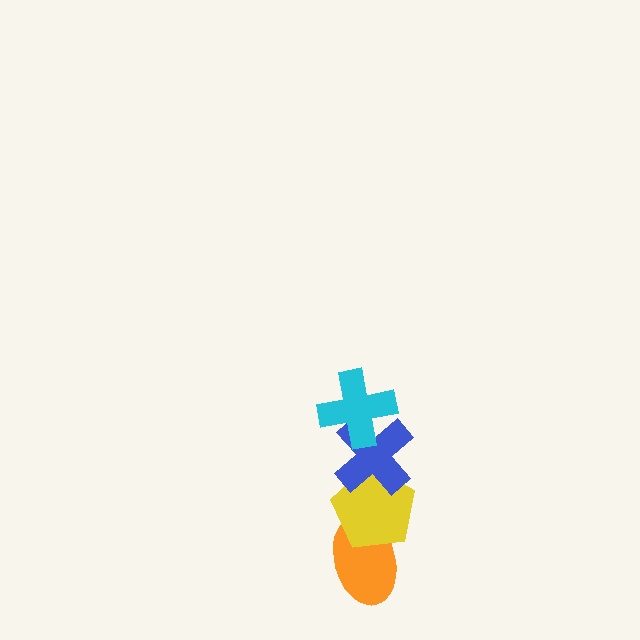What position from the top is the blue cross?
The blue cross is 2nd from the top.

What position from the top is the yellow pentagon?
The yellow pentagon is 3rd from the top.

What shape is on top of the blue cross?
The cyan cross is on top of the blue cross.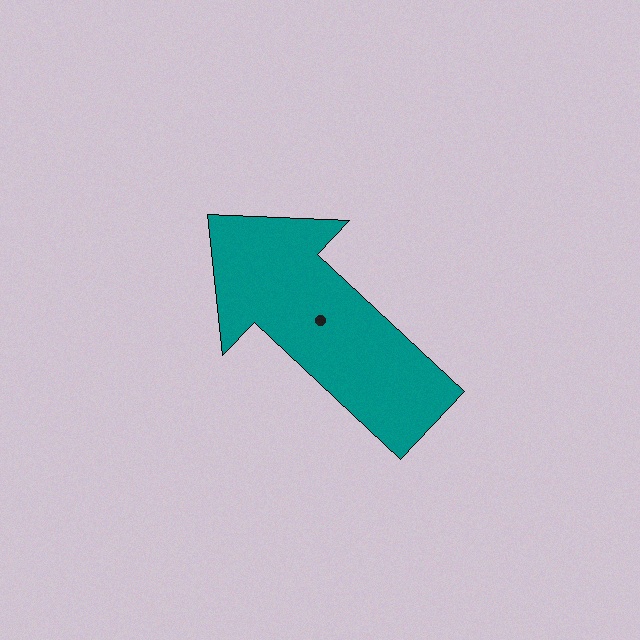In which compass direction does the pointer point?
Northwest.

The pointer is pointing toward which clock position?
Roughly 10 o'clock.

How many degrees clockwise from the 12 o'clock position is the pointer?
Approximately 313 degrees.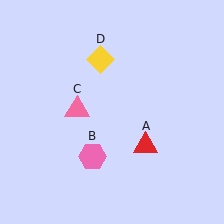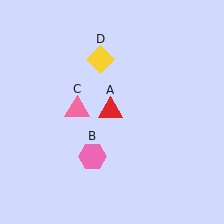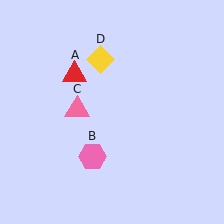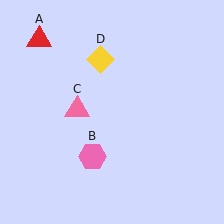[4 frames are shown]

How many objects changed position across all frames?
1 object changed position: red triangle (object A).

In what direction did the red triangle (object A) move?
The red triangle (object A) moved up and to the left.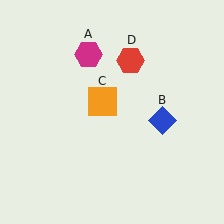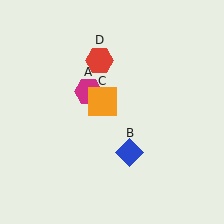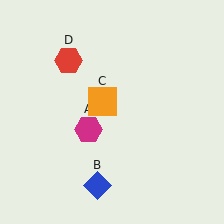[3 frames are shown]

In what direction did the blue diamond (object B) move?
The blue diamond (object B) moved down and to the left.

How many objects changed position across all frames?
3 objects changed position: magenta hexagon (object A), blue diamond (object B), red hexagon (object D).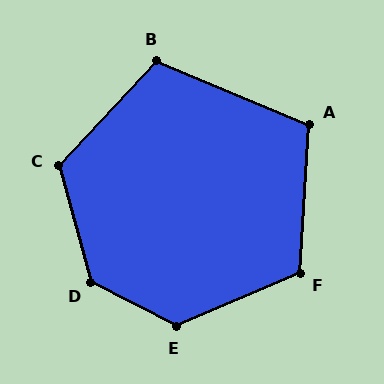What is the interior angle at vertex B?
Approximately 110 degrees (obtuse).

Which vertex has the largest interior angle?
D, at approximately 133 degrees.